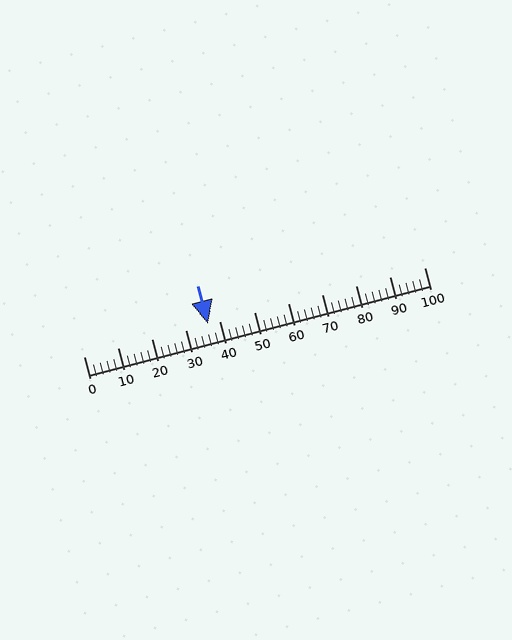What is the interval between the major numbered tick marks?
The major tick marks are spaced 10 units apart.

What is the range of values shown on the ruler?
The ruler shows values from 0 to 100.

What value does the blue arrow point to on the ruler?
The blue arrow points to approximately 37.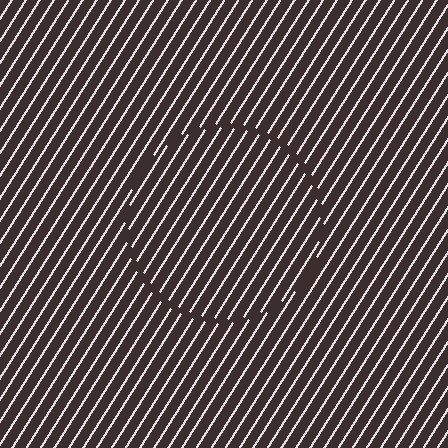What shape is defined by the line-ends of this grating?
An illusory circle. The interior of the shape contains the same grating, shifted by half a period — the contour is defined by the phase discontinuity where line-ends from the inner and outer gratings abut.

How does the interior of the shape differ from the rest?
The interior of the shape contains the same grating, shifted by half a period — the contour is defined by the phase discontinuity where line-ends from the inner and outer gratings abut.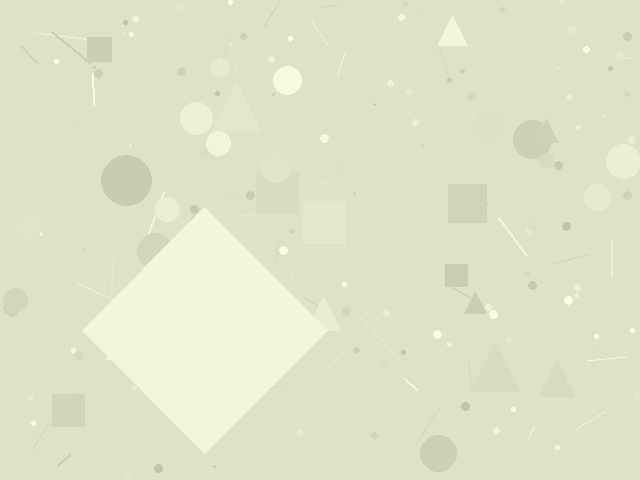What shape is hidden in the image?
A diamond is hidden in the image.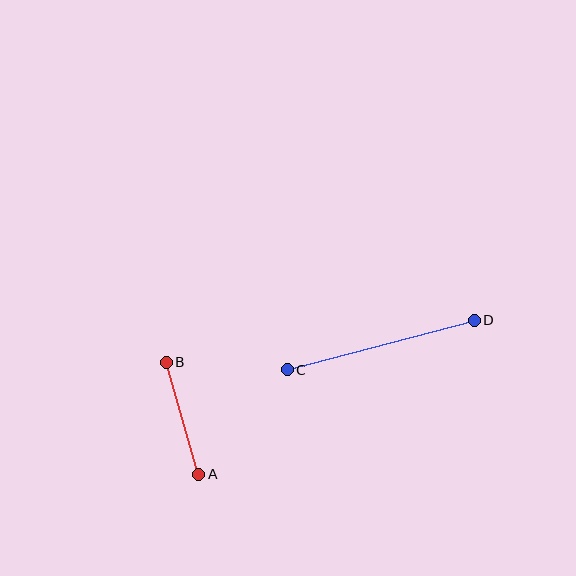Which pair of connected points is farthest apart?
Points C and D are farthest apart.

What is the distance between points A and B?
The distance is approximately 116 pixels.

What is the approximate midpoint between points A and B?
The midpoint is at approximately (182, 418) pixels.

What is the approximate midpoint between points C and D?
The midpoint is at approximately (381, 345) pixels.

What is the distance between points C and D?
The distance is approximately 193 pixels.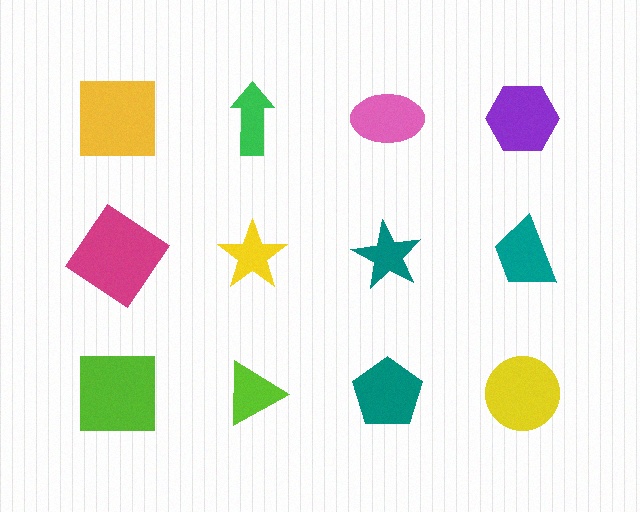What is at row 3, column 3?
A teal pentagon.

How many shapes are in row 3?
4 shapes.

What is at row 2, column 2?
A yellow star.